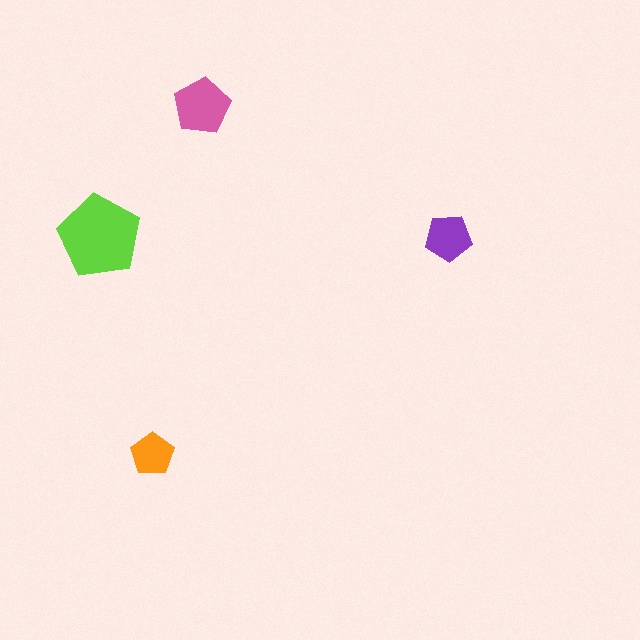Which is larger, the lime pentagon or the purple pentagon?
The lime one.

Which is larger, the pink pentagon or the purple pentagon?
The pink one.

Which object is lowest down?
The orange pentagon is bottommost.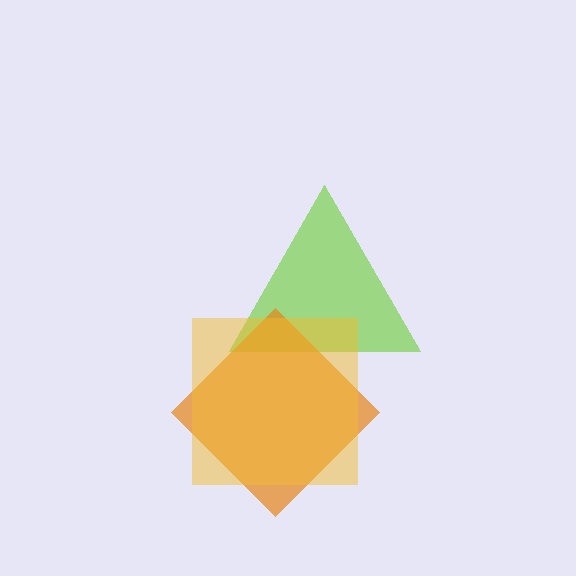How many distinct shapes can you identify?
There are 3 distinct shapes: a lime triangle, an orange diamond, a yellow square.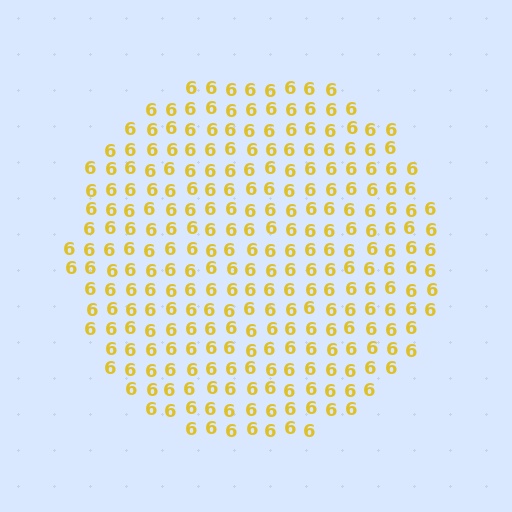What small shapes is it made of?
It is made of small digit 6's.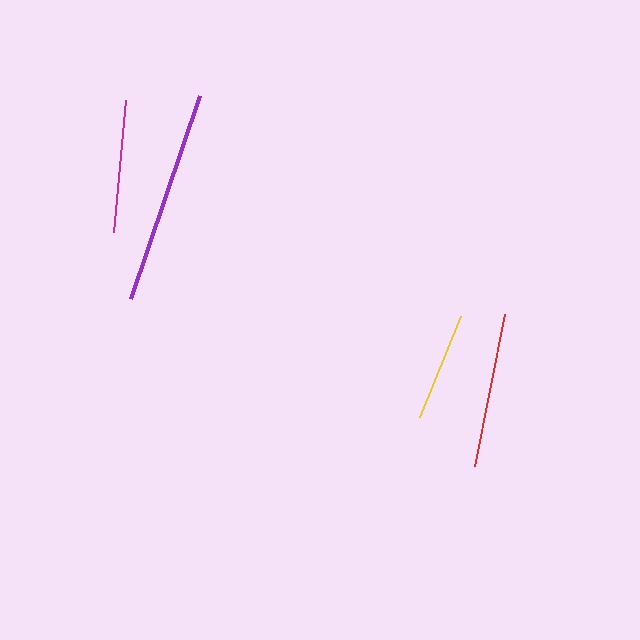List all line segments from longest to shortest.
From longest to shortest: purple, red, magenta, yellow.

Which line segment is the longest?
The purple line is the longest at approximately 214 pixels.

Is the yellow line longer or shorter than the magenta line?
The magenta line is longer than the yellow line.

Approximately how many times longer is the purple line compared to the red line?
The purple line is approximately 1.4 times the length of the red line.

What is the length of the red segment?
The red segment is approximately 154 pixels long.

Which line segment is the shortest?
The yellow line is the shortest at approximately 109 pixels.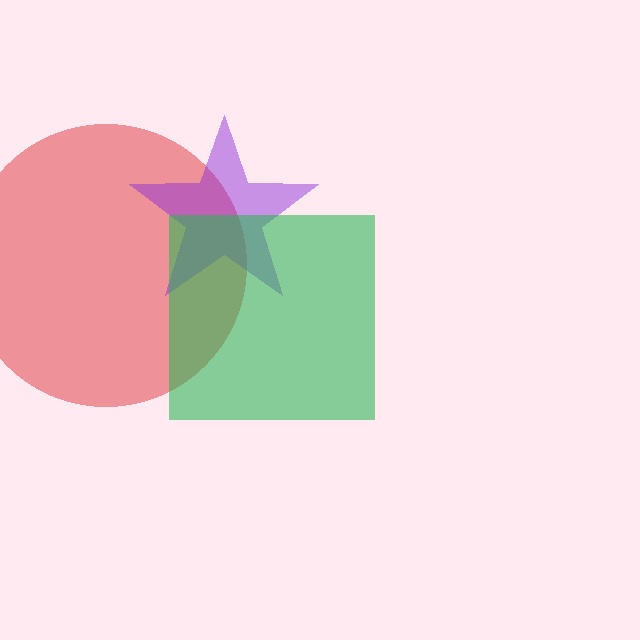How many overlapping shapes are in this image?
There are 3 overlapping shapes in the image.